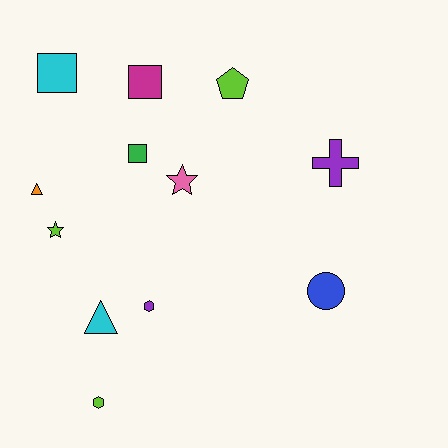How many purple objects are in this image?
There are 2 purple objects.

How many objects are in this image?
There are 12 objects.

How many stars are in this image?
There are 2 stars.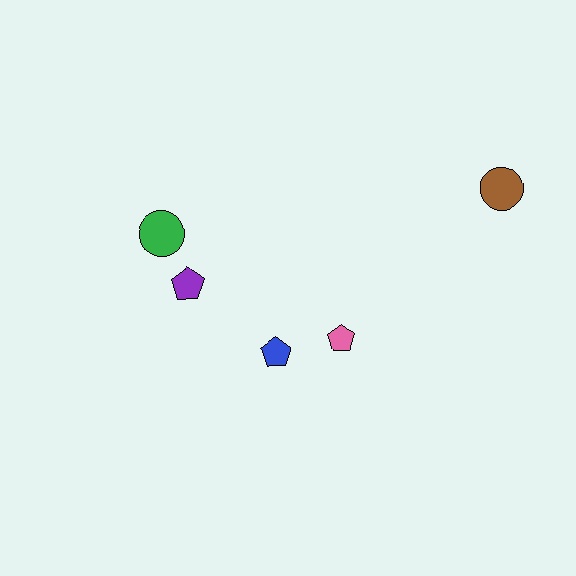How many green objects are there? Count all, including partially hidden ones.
There is 1 green object.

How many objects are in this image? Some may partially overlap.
There are 5 objects.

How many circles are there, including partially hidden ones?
There are 2 circles.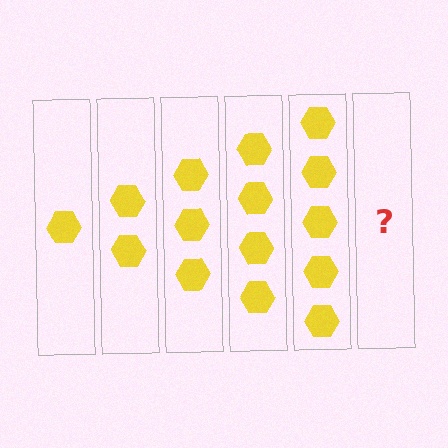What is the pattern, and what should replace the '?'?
The pattern is that each step adds one more hexagon. The '?' should be 6 hexagons.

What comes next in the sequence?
The next element should be 6 hexagons.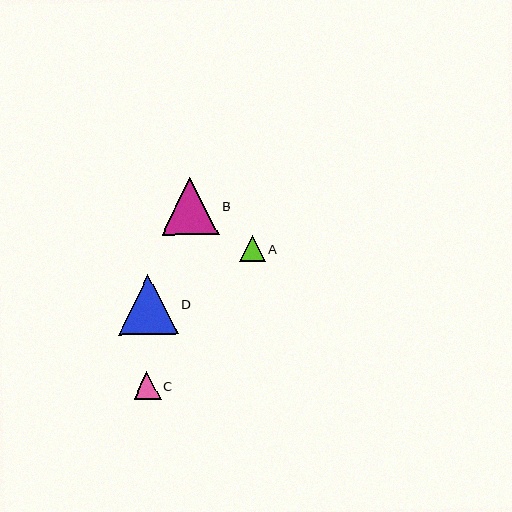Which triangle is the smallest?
Triangle A is the smallest with a size of approximately 26 pixels.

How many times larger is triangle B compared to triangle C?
Triangle B is approximately 2.1 times the size of triangle C.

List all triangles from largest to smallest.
From largest to smallest: D, B, C, A.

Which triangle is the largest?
Triangle D is the largest with a size of approximately 60 pixels.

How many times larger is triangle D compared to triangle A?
Triangle D is approximately 2.3 times the size of triangle A.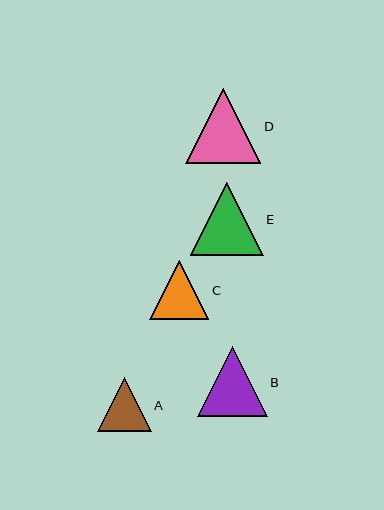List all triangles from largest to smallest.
From largest to smallest: D, E, B, C, A.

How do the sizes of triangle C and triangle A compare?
Triangle C and triangle A are approximately the same size.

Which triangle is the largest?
Triangle D is the largest with a size of approximately 76 pixels.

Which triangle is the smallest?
Triangle A is the smallest with a size of approximately 54 pixels.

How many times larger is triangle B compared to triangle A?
Triangle B is approximately 1.3 times the size of triangle A.